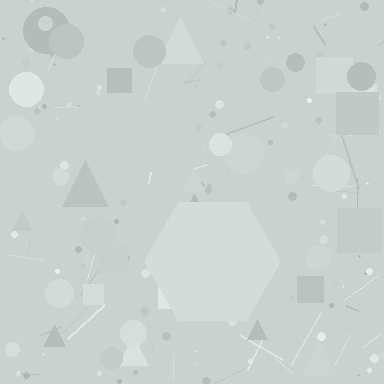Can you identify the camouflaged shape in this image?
The camouflaged shape is a hexagon.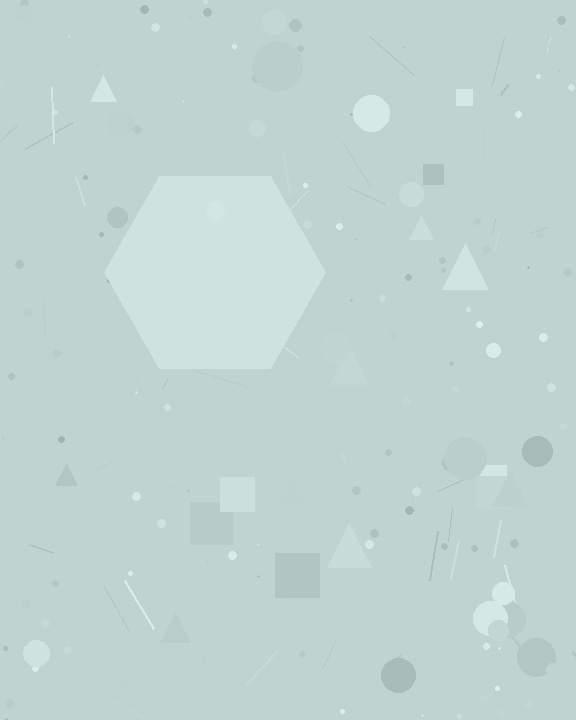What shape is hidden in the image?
A hexagon is hidden in the image.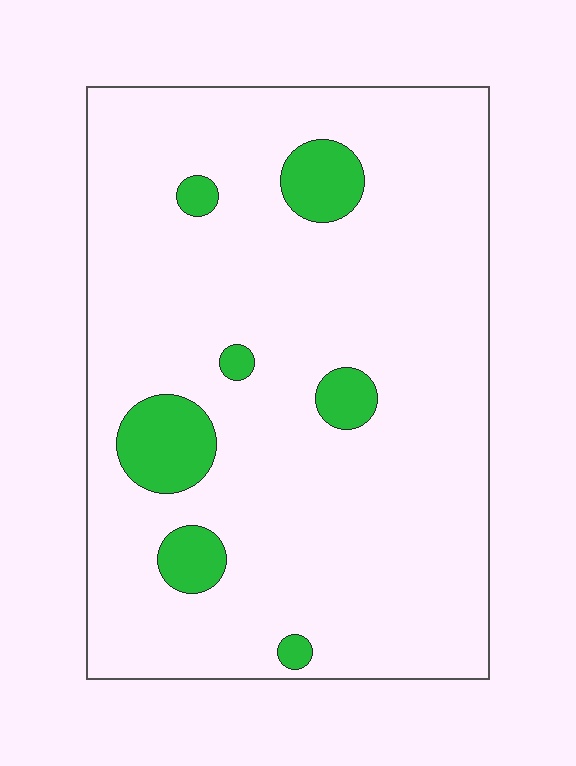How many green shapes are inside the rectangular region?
7.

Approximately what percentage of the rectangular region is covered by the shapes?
Approximately 10%.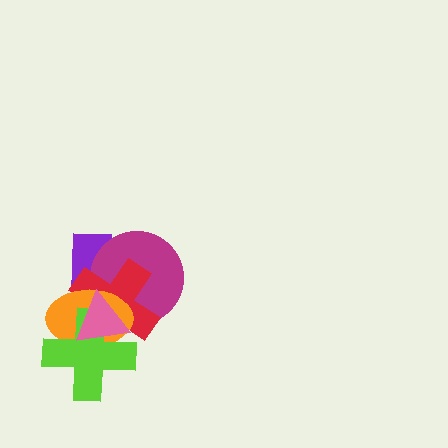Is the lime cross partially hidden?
Yes, it is partially covered by another shape.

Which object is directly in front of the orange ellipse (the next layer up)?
The lime cross is directly in front of the orange ellipse.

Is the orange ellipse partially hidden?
Yes, it is partially covered by another shape.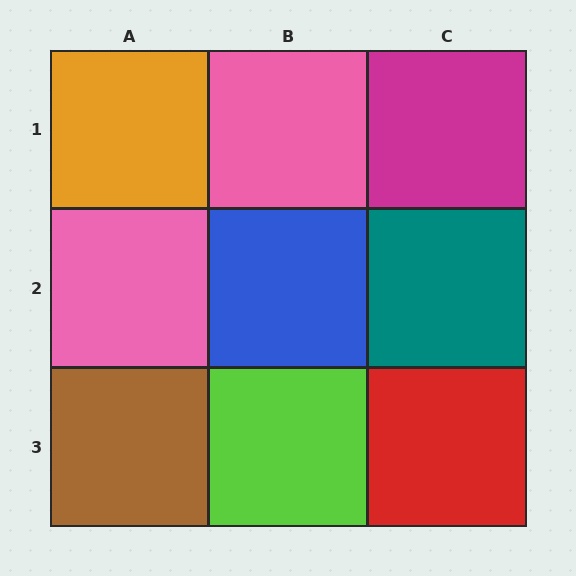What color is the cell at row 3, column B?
Lime.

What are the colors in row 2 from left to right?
Pink, blue, teal.